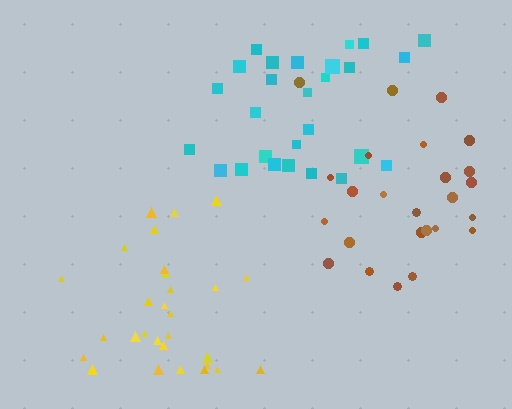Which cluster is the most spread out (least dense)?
Brown.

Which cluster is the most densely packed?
Cyan.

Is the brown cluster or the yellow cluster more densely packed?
Yellow.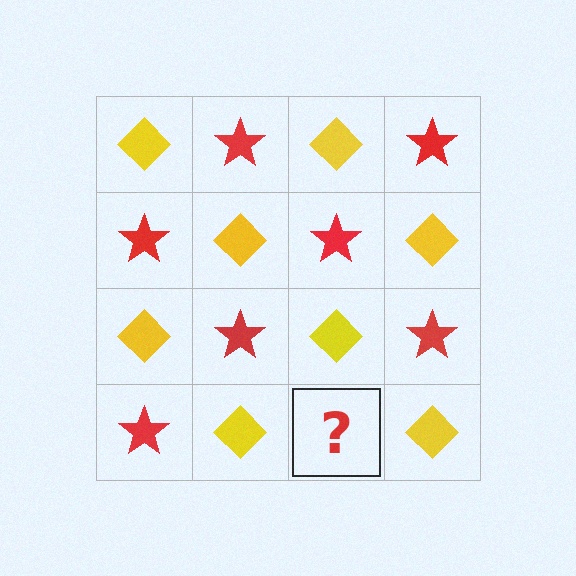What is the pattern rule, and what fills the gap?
The rule is that it alternates yellow diamond and red star in a checkerboard pattern. The gap should be filled with a red star.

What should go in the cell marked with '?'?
The missing cell should contain a red star.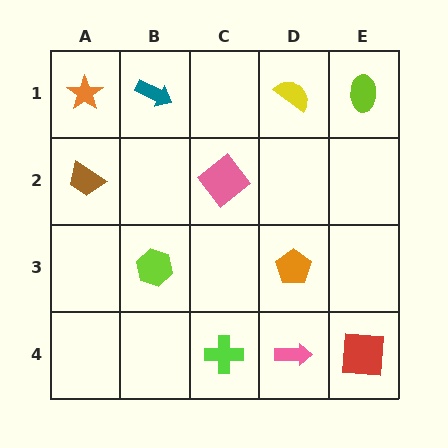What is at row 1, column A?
An orange star.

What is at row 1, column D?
A yellow semicircle.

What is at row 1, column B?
A teal arrow.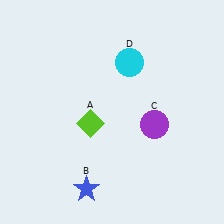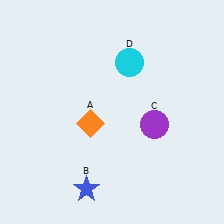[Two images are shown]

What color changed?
The diamond (A) changed from lime in Image 1 to orange in Image 2.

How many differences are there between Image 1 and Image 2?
There is 1 difference between the two images.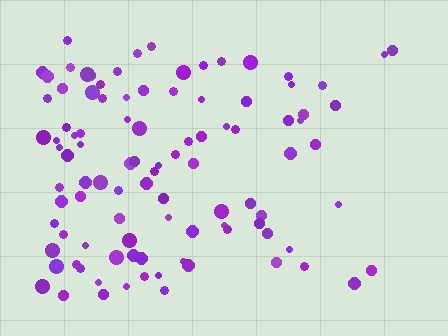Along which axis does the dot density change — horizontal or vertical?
Horizontal.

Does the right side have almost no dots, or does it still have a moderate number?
Still a moderate number, just noticeably fewer than the left.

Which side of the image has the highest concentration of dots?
The left.